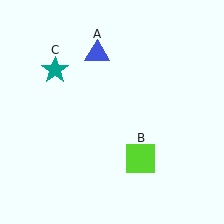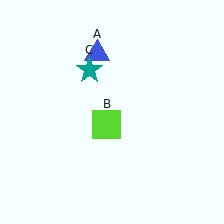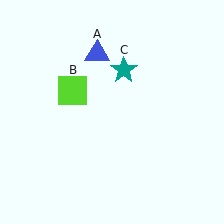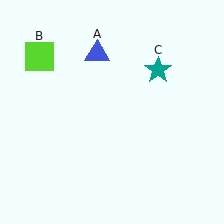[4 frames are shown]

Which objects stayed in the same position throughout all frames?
Blue triangle (object A) remained stationary.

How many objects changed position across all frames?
2 objects changed position: lime square (object B), teal star (object C).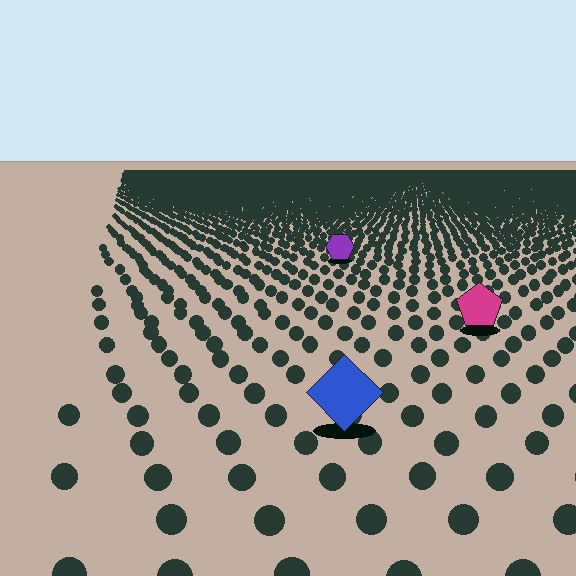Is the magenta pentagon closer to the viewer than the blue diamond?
No. The blue diamond is closer — you can tell from the texture gradient: the ground texture is coarser near it.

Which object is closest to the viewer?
The blue diamond is closest. The texture marks near it are larger and more spread out.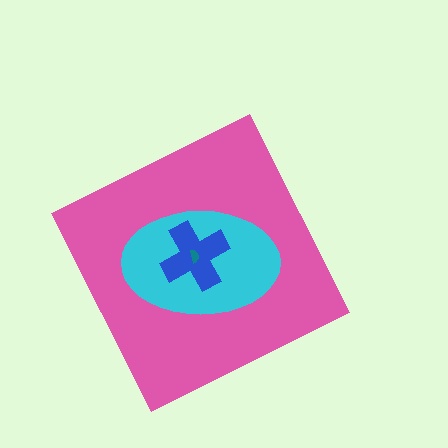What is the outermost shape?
The pink diamond.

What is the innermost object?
The teal semicircle.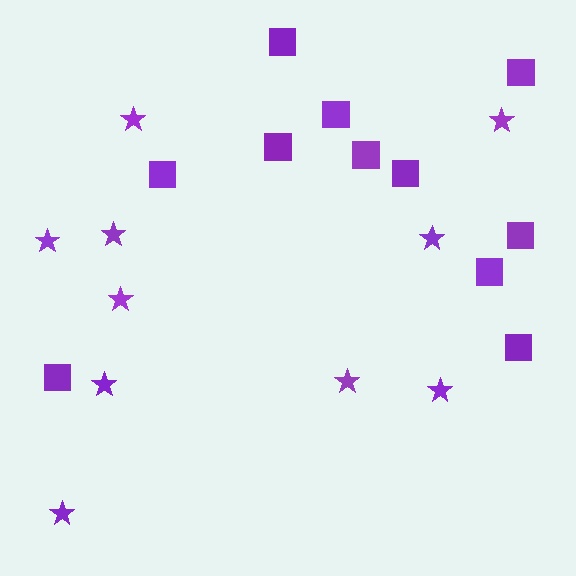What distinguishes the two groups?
There are 2 groups: one group of squares (11) and one group of stars (10).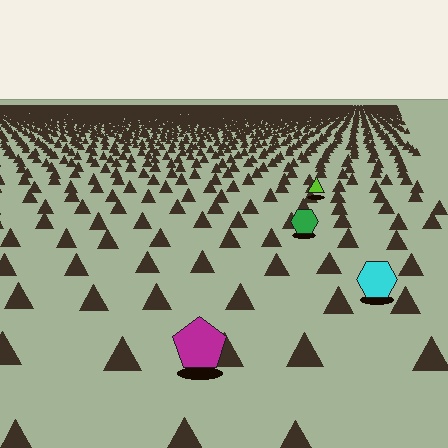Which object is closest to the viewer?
The magenta pentagon is closest. The texture marks near it are larger and more spread out.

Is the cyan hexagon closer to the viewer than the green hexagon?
Yes. The cyan hexagon is closer — you can tell from the texture gradient: the ground texture is coarser near it.